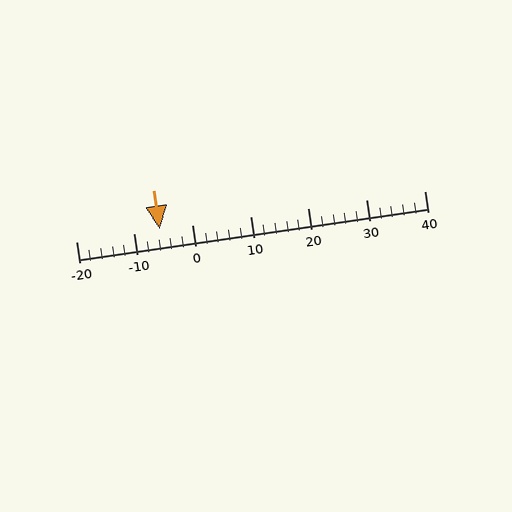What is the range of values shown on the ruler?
The ruler shows values from -20 to 40.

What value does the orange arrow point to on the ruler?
The orange arrow points to approximately -6.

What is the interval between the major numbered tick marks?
The major tick marks are spaced 10 units apart.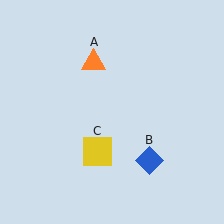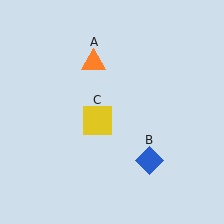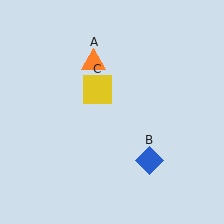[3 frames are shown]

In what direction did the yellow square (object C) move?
The yellow square (object C) moved up.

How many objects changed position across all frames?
1 object changed position: yellow square (object C).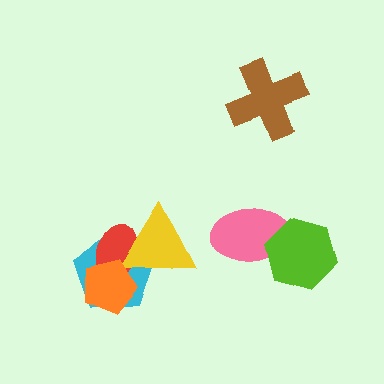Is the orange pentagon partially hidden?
No, no other shape covers it.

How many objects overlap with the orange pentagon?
3 objects overlap with the orange pentagon.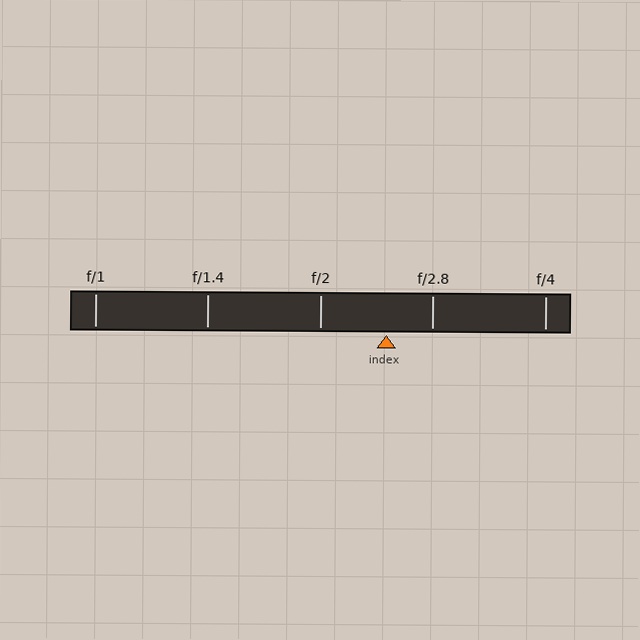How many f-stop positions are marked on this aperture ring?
There are 5 f-stop positions marked.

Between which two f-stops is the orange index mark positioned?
The index mark is between f/2 and f/2.8.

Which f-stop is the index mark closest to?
The index mark is closest to f/2.8.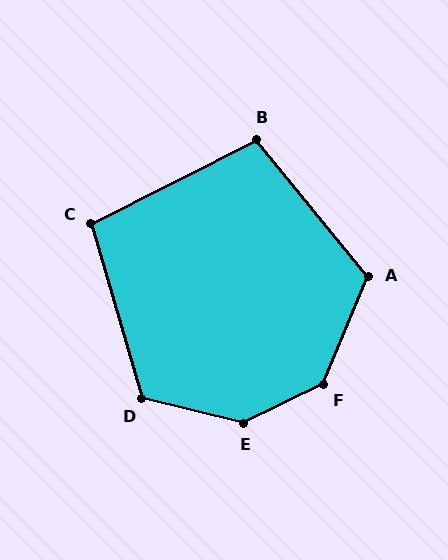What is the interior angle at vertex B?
Approximately 102 degrees (obtuse).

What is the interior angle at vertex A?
Approximately 118 degrees (obtuse).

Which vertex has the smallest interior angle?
C, at approximately 101 degrees.